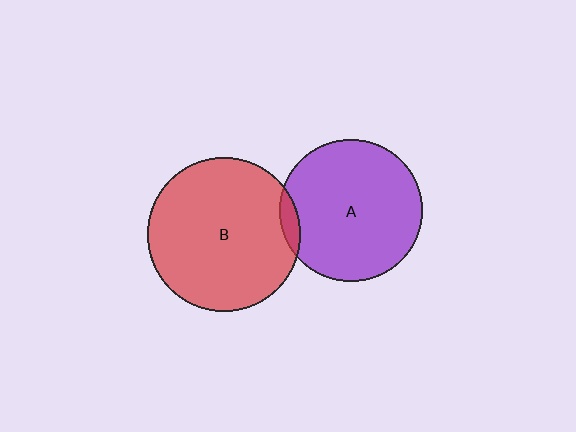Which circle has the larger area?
Circle B (red).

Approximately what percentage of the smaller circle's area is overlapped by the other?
Approximately 5%.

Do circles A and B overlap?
Yes.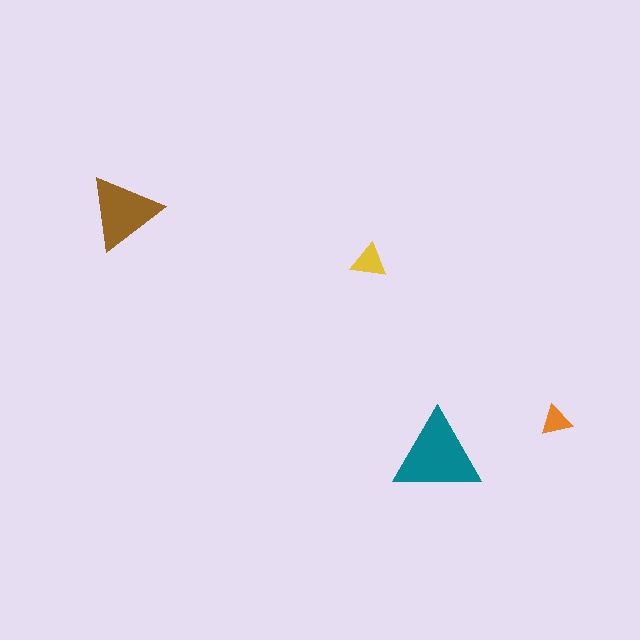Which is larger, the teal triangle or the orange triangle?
The teal one.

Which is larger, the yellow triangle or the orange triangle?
The yellow one.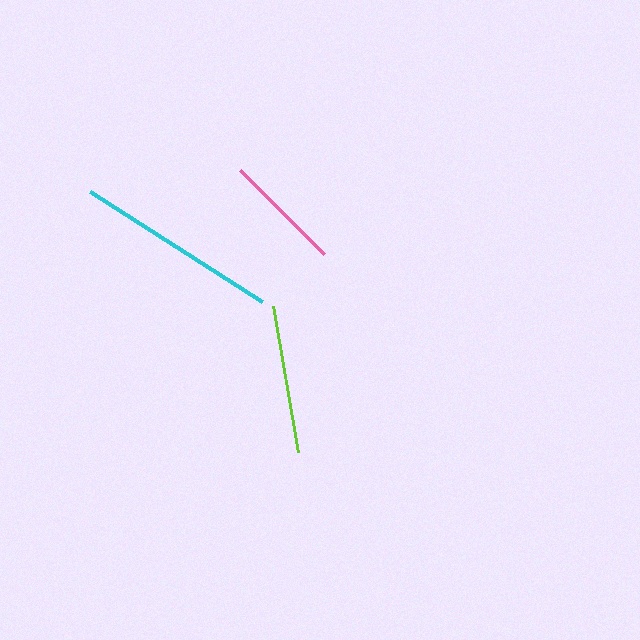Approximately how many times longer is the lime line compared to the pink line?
The lime line is approximately 1.2 times the length of the pink line.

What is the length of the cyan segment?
The cyan segment is approximately 204 pixels long.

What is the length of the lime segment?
The lime segment is approximately 149 pixels long.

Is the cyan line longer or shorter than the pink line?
The cyan line is longer than the pink line.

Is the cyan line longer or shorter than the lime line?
The cyan line is longer than the lime line.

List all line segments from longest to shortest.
From longest to shortest: cyan, lime, pink.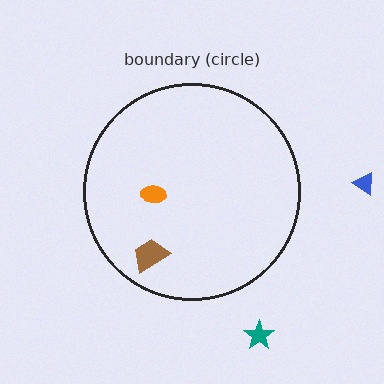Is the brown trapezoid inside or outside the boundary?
Inside.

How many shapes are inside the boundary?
2 inside, 2 outside.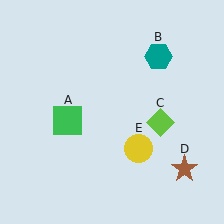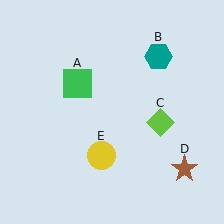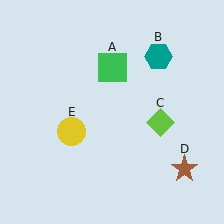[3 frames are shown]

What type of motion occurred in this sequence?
The green square (object A), yellow circle (object E) rotated clockwise around the center of the scene.